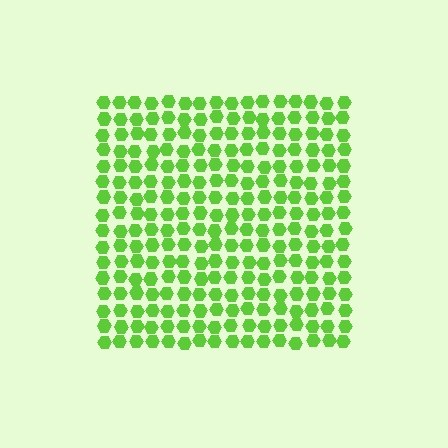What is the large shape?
The large shape is a square.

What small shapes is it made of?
It is made of small hexagons.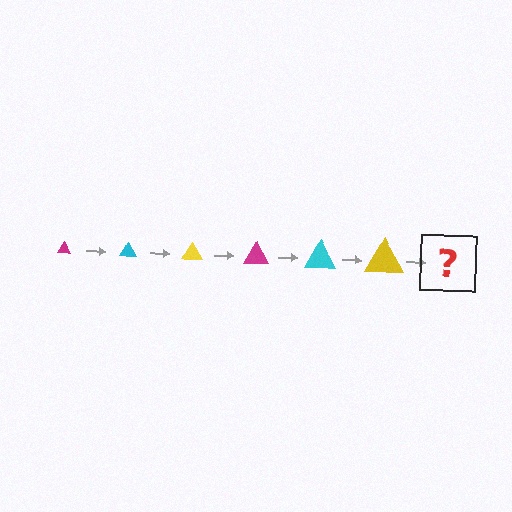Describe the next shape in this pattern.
It should be a magenta triangle, larger than the previous one.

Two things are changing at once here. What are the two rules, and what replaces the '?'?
The two rules are that the triangle grows larger each step and the color cycles through magenta, cyan, and yellow. The '?' should be a magenta triangle, larger than the previous one.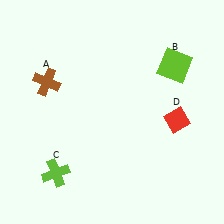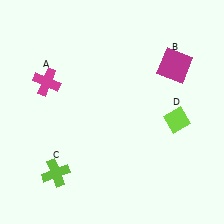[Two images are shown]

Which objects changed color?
A changed from brown to magenta. B changed from lime to magenta. D changed from red to lime.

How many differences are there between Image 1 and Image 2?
There are 3 differences between the two images.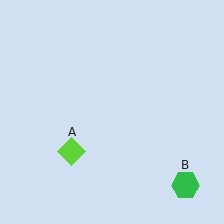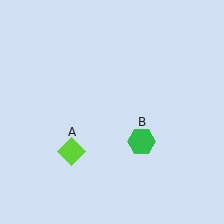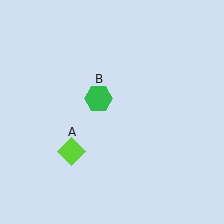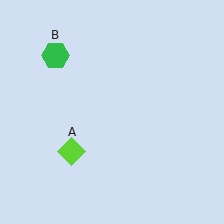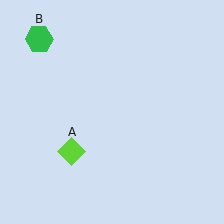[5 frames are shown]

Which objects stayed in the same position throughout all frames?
Lime diamond (object A) remained stationary.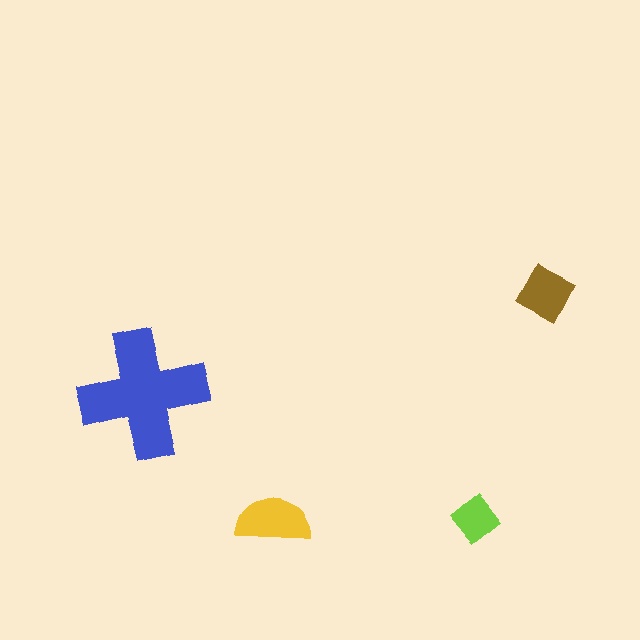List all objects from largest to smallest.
The blue cross, the yellow semicircle, the brown diamond, the lime diamond.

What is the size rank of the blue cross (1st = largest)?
1st.